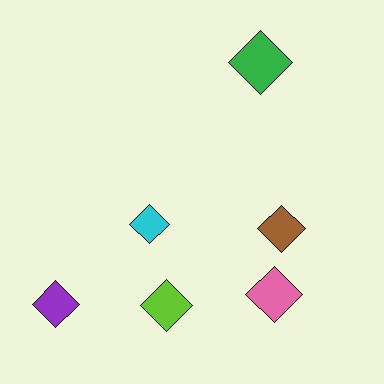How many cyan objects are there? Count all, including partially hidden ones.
There is 1 cyan object.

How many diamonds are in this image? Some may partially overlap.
There are 6 diamonds.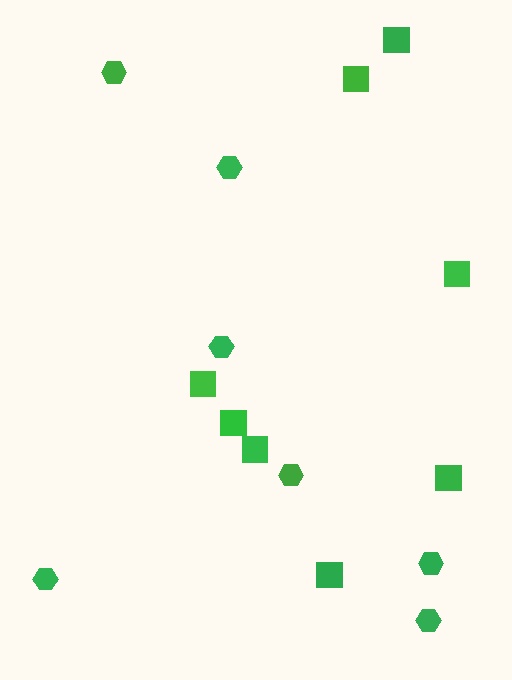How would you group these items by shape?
There are 2 groups: one group of squares (8) and one group of hexagons (7).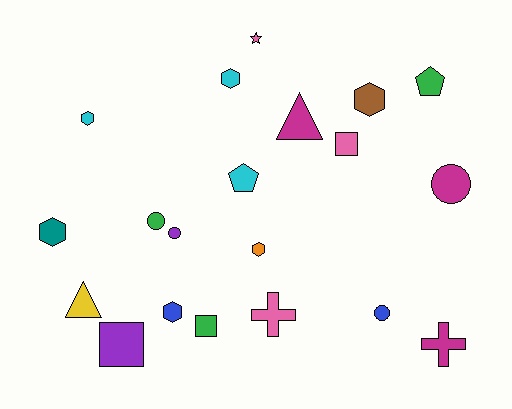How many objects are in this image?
There are 20 objects.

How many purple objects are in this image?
There are 2 purple objects.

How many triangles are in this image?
There are 2 triangles.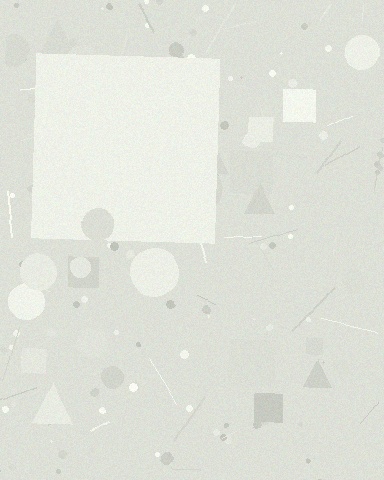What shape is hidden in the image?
A square is hidden in the image.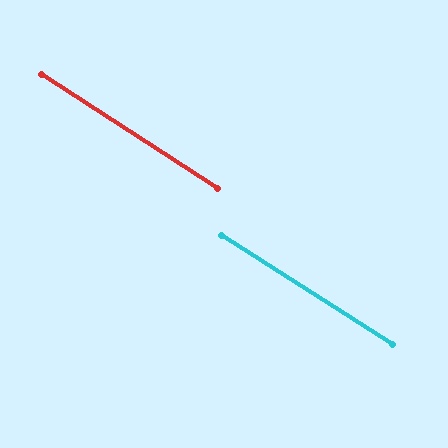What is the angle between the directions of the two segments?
Approximately 0 degrees.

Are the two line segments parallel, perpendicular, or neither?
Parallel — their directions differ by only 0.3°.